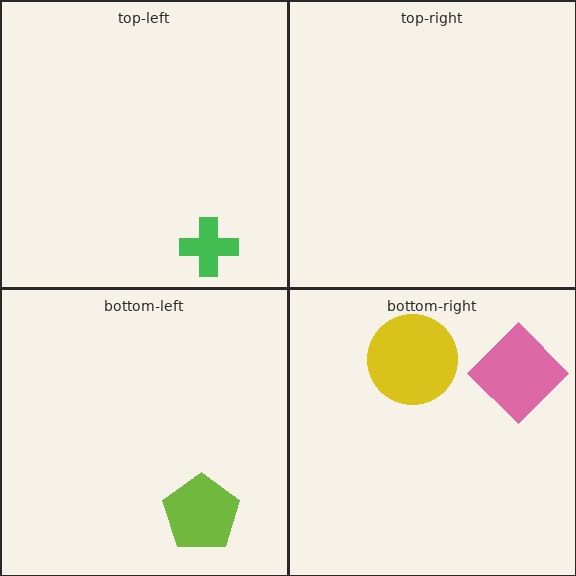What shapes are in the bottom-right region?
The yellow circle, the pink diamond.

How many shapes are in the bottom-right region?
2.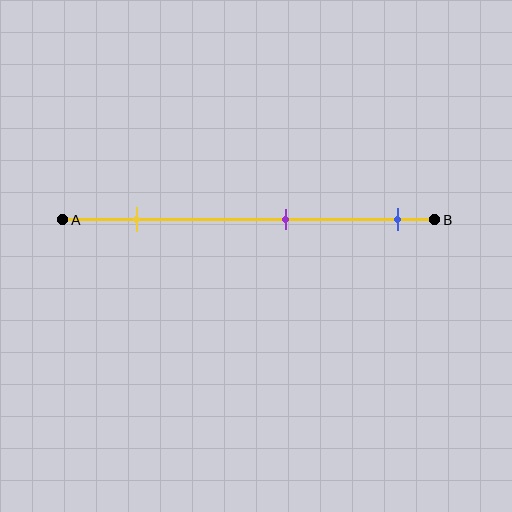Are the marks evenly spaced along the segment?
Yes, the marks are approximately evenly spaced.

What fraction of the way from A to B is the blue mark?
The blue mark is approximately 90% (0.9) of the way from A to B.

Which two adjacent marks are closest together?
The purple and blue marks are the closest adjacent pair.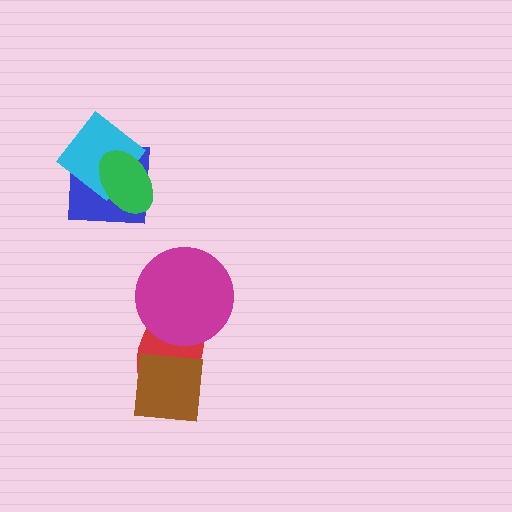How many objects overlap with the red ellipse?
2 objects overlap with the red ellipse.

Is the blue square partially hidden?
Yes, it is partially covered by another shape.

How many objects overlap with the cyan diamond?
2 objects overlap with the cyan diamond.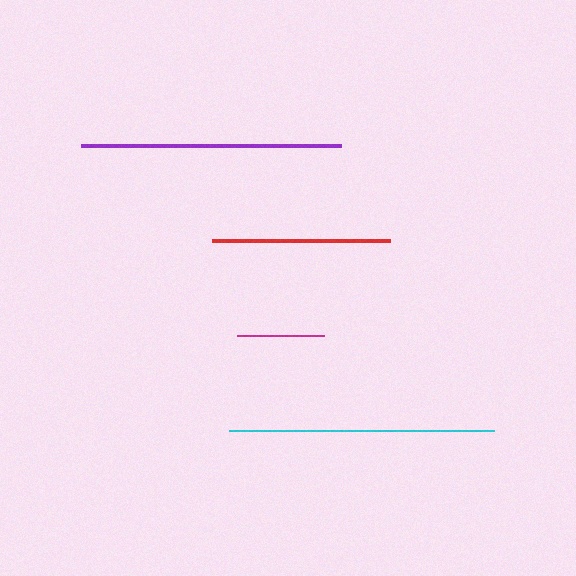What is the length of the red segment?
The red segment is approximately 177 pixels long.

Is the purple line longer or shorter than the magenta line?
The purple line is longer than the magenta line.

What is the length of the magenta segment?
The magenta segment is approximately 87 pixels long.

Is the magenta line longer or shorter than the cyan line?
The cyan line is longer than the magenta line.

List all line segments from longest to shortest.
From longest to shortest: cyan, purple, red, magenta.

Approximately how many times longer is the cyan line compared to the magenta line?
The cyan line is approximately 3.0 times the length of the magenta line.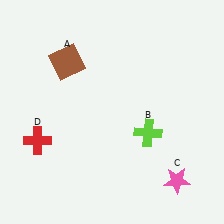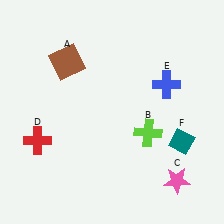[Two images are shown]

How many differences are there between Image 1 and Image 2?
There are 2 differences between the two images.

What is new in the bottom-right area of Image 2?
A teal diamond (F) was added in the bottom-right area of Image 2.